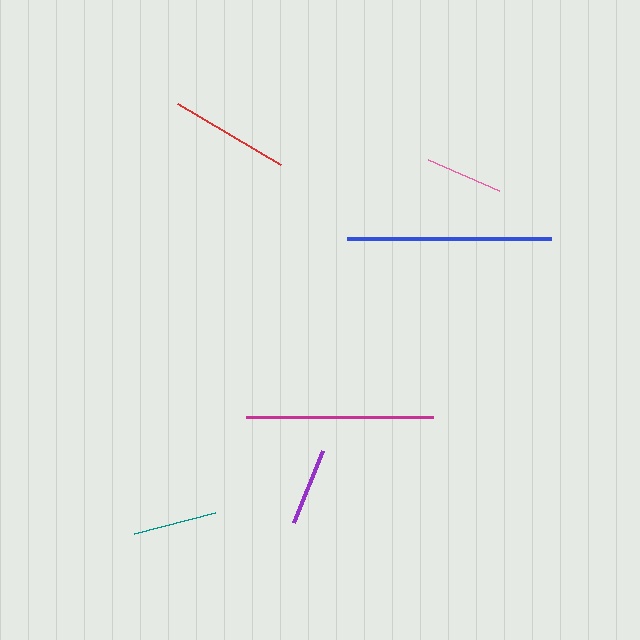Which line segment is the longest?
The blue line is the longest at approximately 204 pixels.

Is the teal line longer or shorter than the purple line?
The teal line is longer than the purple line.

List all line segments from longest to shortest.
From longest to shortest: blue, magenta, red, teal, purple, pink.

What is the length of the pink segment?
The pink segment is approximately 78 pixels long.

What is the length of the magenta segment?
The magenta segment is approximately 187 pixels long.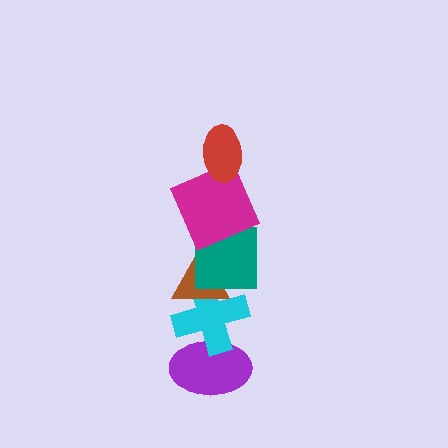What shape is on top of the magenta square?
The red ellipse is on top of the magenta square.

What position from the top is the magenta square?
The magenta square is 2nd from the top.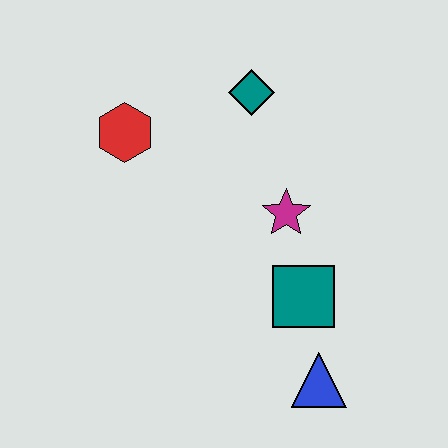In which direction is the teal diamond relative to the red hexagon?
The teal diamond is to the right of the red hexagon.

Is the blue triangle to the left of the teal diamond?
No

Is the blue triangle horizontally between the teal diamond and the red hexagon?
No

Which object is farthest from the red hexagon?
The blue triangle is farthest from the red hexagon.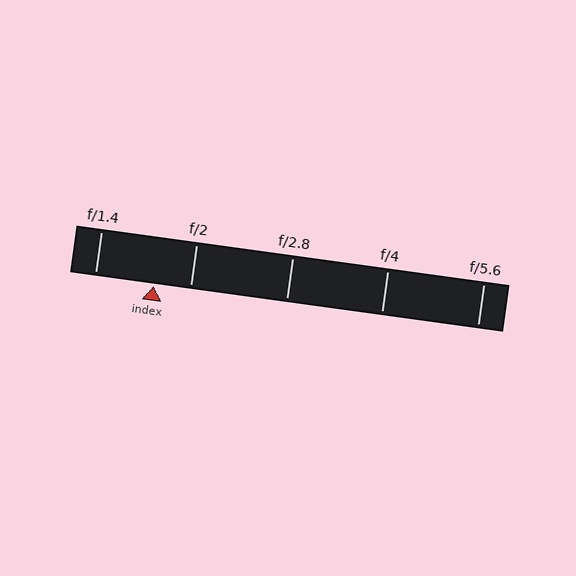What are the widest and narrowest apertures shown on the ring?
The widest aperture shown is f/1.4 and the narrowest is f/5.6.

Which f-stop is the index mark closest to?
The index mark is closest to f/2.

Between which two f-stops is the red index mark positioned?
The index mark is between f/1.4 and f/2.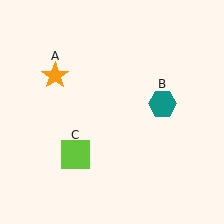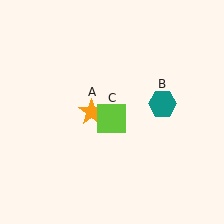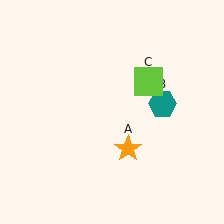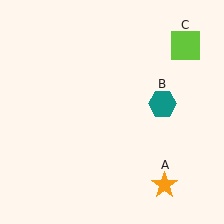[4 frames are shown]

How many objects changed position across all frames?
2 objects changed position: orange star (object A), lime square (object C).